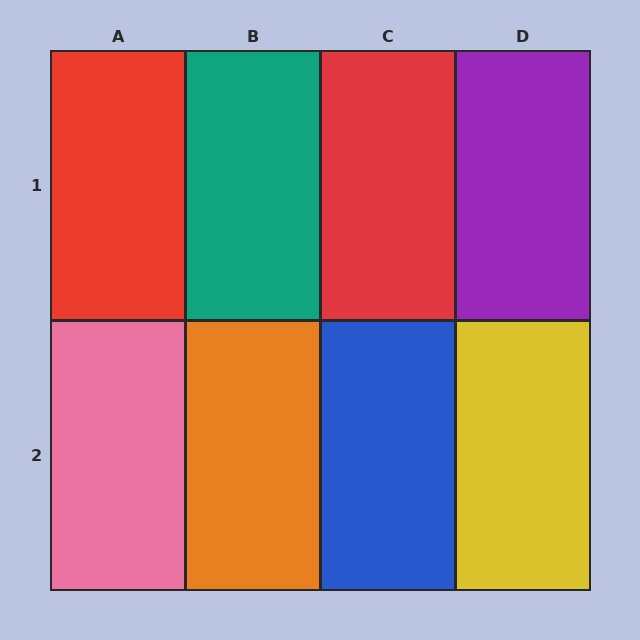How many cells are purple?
1 cell is purple.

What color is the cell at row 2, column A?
Pink.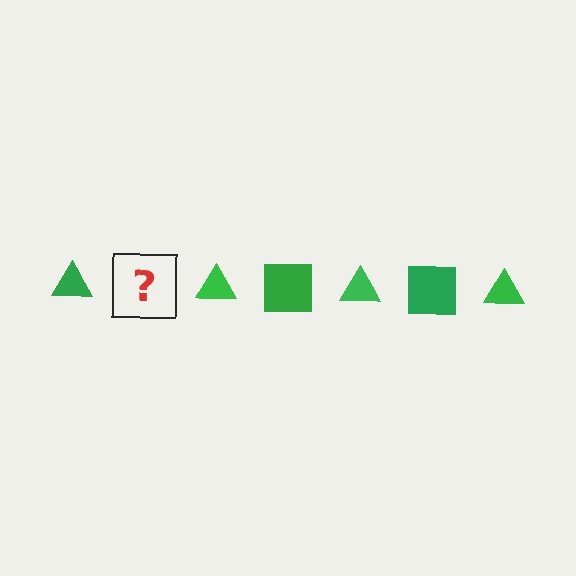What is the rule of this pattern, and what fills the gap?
The rule is that the pattern cycles through triangle, square shapes in green. The gap should be filled with a green square.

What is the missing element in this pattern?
The missing element is a green square.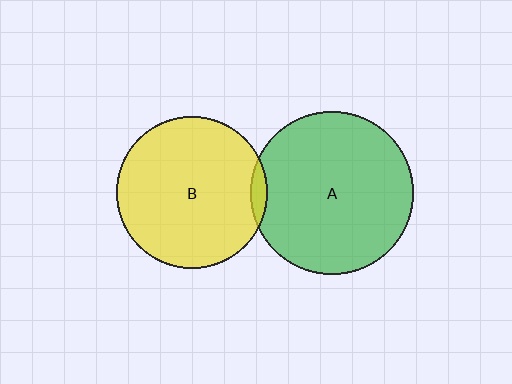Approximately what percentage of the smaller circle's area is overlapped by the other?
Approximately 5%.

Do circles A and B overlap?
Yes.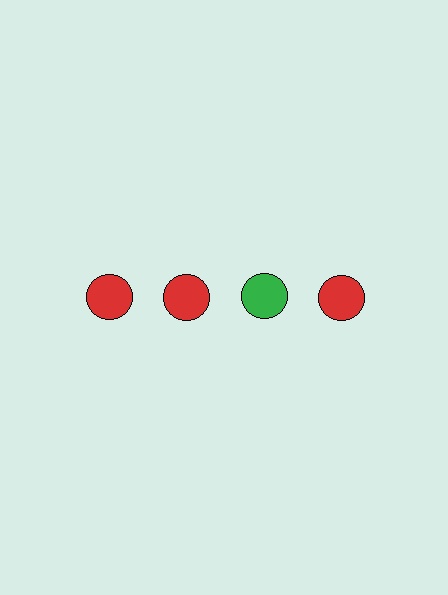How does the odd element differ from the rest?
It has a different color: green instead of red.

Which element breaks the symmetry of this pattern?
The green circle in the top row, center column breaks the symmetry. All other shapes are red circles.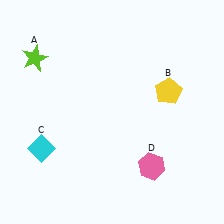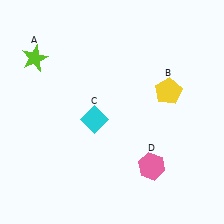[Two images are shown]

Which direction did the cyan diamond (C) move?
The cyan diamond (C) moved right.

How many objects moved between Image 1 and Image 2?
1 object moved between the two images.